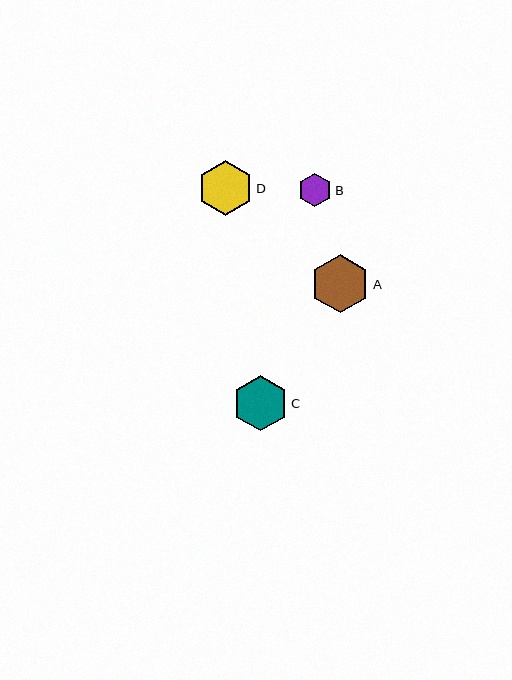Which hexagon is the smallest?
Hexagon B is the smallest with a size of approximately 33 pixels.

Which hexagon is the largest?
Hexagon A is the largest with a size of approximately 58 pixels.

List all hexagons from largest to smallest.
From largest to smallest: A, D, C, B.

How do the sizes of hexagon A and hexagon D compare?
Hexagon A and hexagon D are approximately the same size.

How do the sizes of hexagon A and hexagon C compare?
Hexagon A and hexagon C are approximately the same size.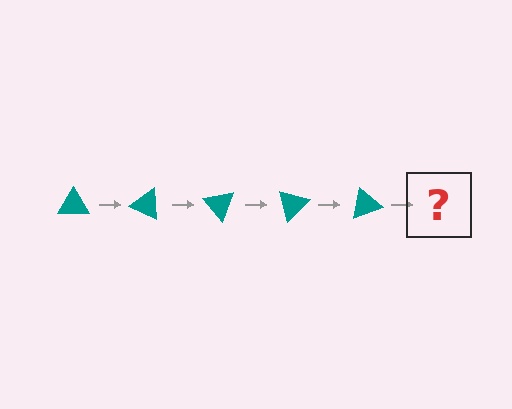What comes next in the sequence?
The next element should be a teal triangle rotated 125 degrees.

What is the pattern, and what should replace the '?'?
The pattern is that the triangle rotates 25 degrees each step. The '?' should be a teal triangle rotated 125 degrees.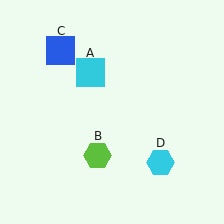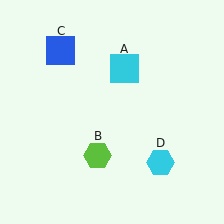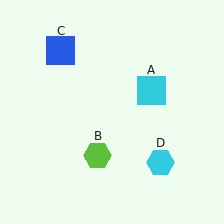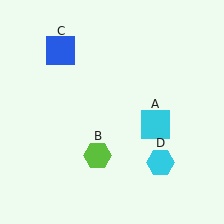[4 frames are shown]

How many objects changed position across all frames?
1 object changed position: cyan square (object A).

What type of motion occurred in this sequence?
The cyan square (object A) rotated clockwise around the center of the scene.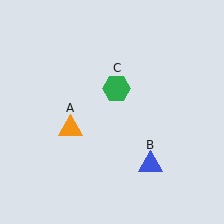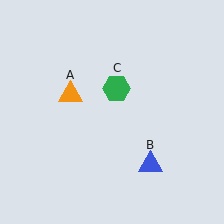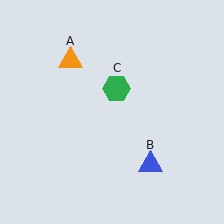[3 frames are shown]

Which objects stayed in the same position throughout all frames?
Blue triangle (object B) and green hexagon (object C) remained stationary.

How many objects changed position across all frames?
1 object changed position: orange triangle (object A).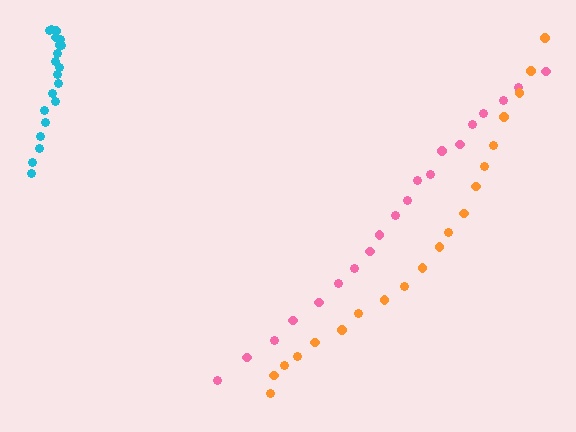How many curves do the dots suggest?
There are 3 distinct paths.